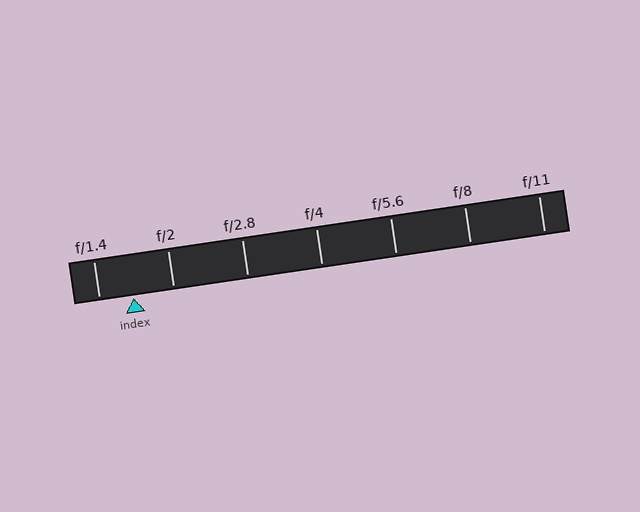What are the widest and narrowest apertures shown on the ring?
The widest aperture shown is f/1.4 and the narrowest is f/11.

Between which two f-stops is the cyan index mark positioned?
The index mark is between f/1.4 and f/2.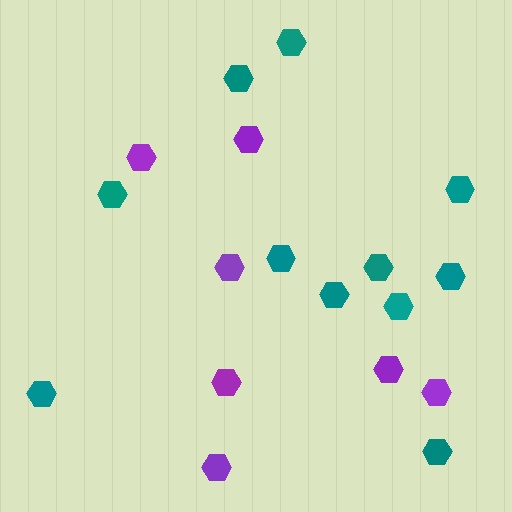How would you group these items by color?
There are 2 groups: one group of teal hexagons (11) and one group of purple hexagons (7).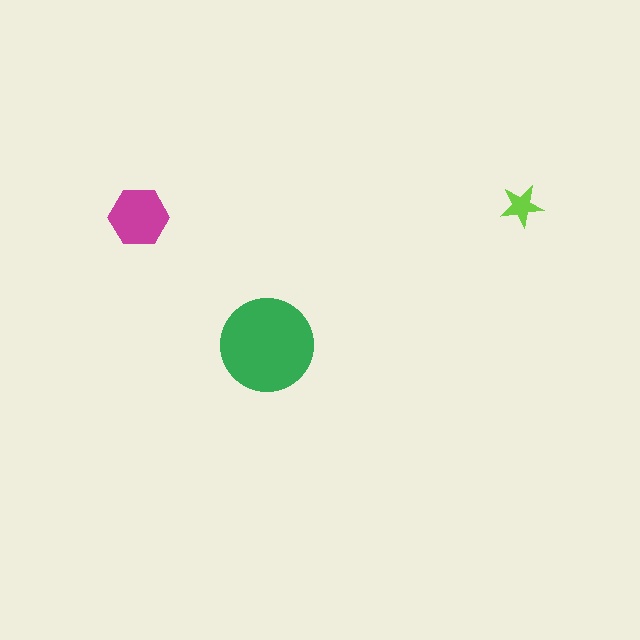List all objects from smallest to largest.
The lime star, the magenta hexagon, the green circle.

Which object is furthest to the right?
The lime star is rightmost.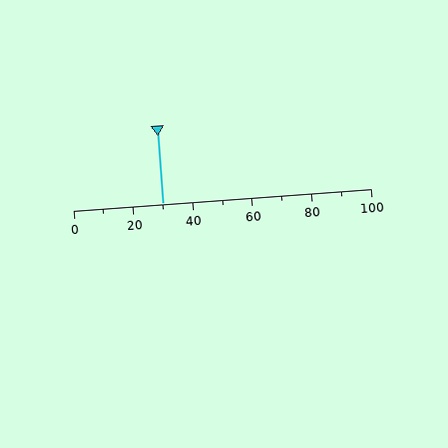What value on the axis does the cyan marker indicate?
The marker indicates approximately 30.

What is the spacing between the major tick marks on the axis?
The major ticks are spaced 20 apart.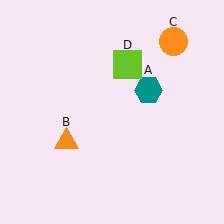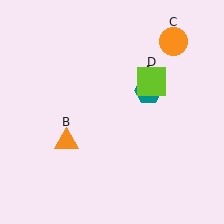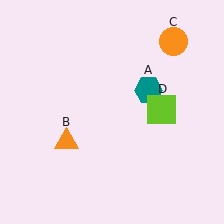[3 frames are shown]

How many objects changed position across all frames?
1 object changed position: lime square (object D).